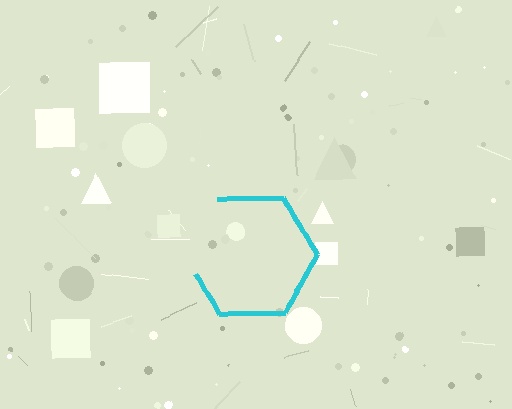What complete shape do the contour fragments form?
The contour fragments form a hexagon.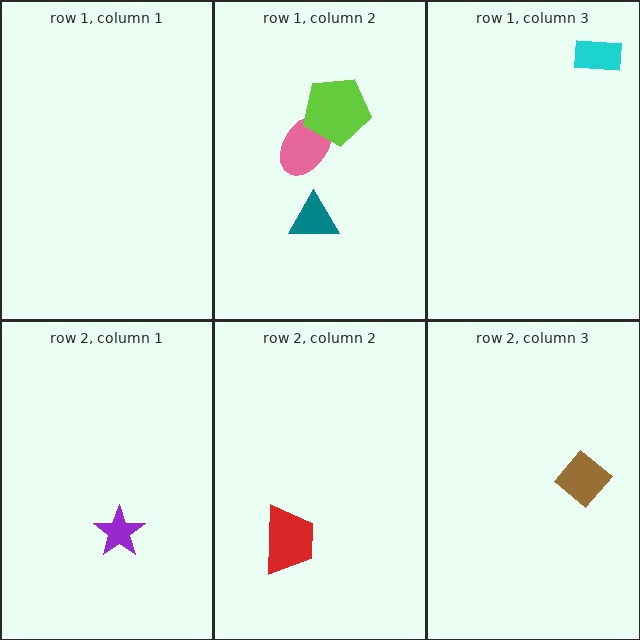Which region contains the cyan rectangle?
The row 1, column 3 region.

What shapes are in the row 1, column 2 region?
The teal triangle, the pink ellipse, the lime pentagon.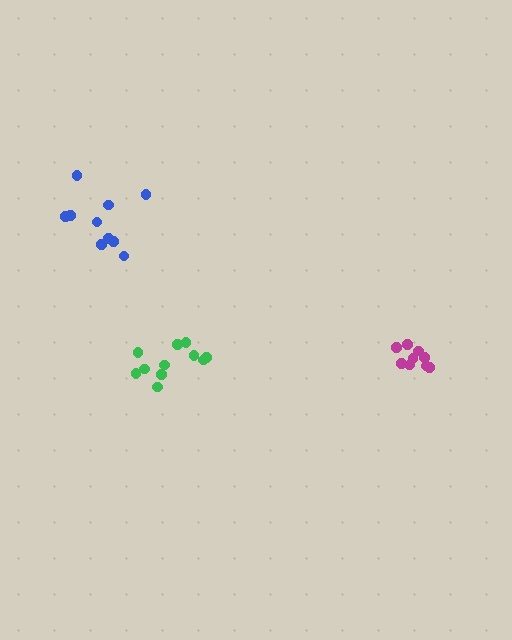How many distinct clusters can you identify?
There are 3 distinct clusters.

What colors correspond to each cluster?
The clusters are colored: blue, magenta, green.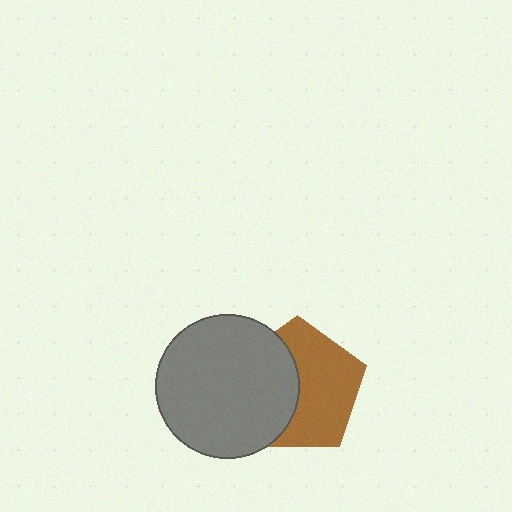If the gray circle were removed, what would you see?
You would see the complete brown pentagon.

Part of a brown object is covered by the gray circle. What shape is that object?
It is a pentagon.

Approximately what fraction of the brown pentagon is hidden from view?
Roughly 43% of the brown pentagon is hidden behind the gray circle.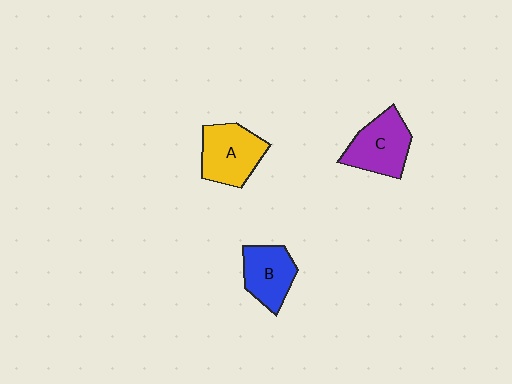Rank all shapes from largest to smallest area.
From largest to smallest: A (yellow), C (purple), B (blue).